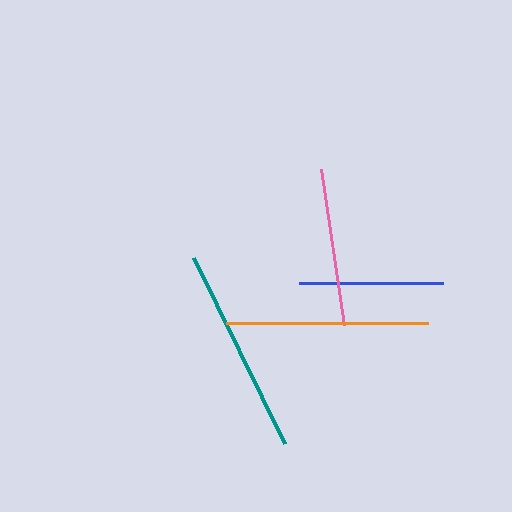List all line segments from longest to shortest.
From longest to shortest: teal, orange, pink, blue.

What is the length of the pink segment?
The pink segment is approximately 157 pixels long.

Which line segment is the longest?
The teal line is the longest at approximately 206 pixels.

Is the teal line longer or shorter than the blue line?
The teal line is longer than the blue line.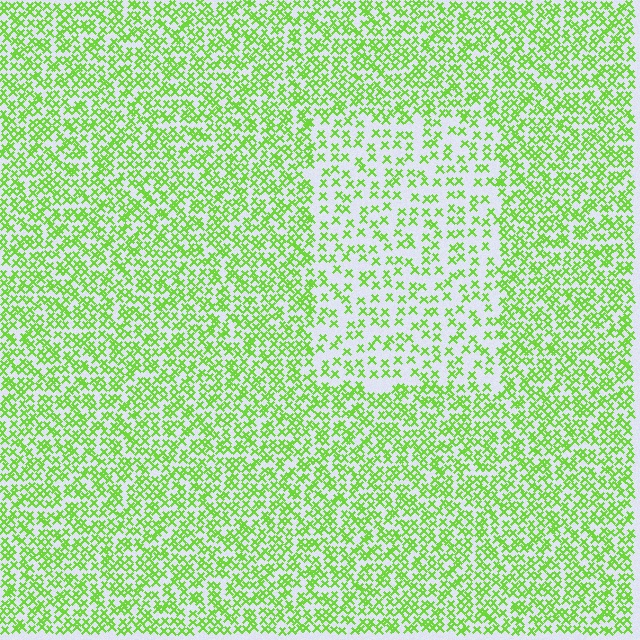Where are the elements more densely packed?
The elements are more densely packed outside the rectangle boundary.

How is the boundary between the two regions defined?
The boundary is defined by a change in element density (approximately 2.0x ratio). All elements are the same color, size, and shape.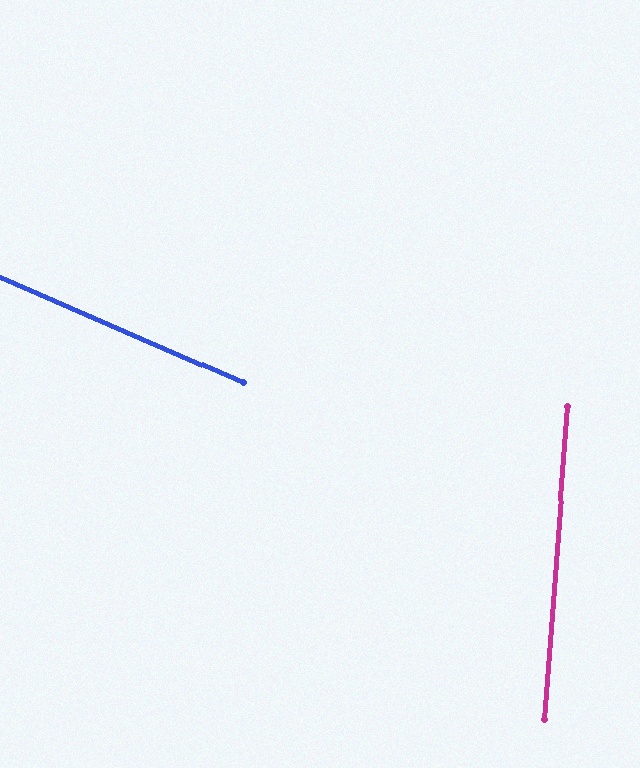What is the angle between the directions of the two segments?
Approximately 71 degrees.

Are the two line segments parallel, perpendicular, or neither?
Neither parallel nor perpendicular — they differ by about 71°.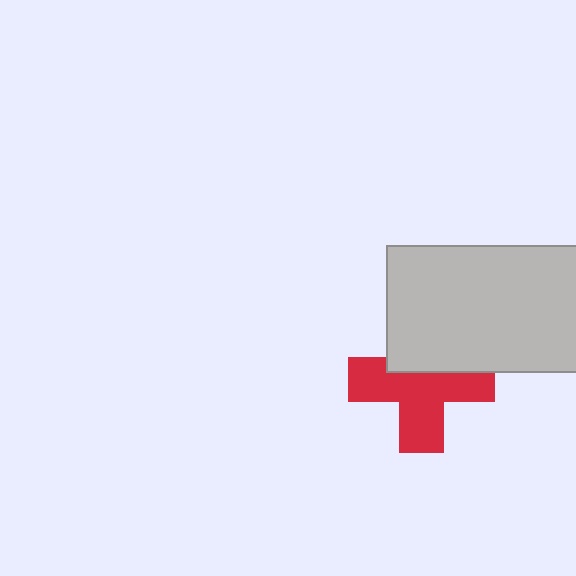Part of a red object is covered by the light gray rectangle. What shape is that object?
It is a cross.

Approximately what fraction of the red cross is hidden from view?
Roughly 37% of the red cross is hidden behind the light gray rectangle.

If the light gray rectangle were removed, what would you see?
You would see the complete red cross.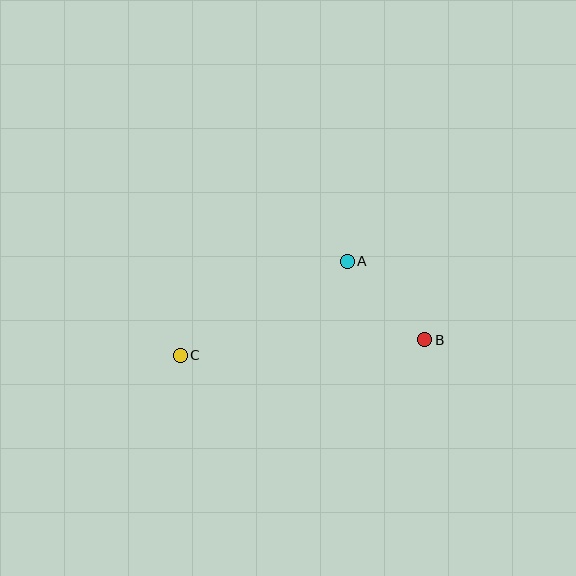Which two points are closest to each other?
Points A and B are closest to each other.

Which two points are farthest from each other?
Points B and C are farthest from each other.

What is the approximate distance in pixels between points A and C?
The distance between A and C is approximately 192 pixels.